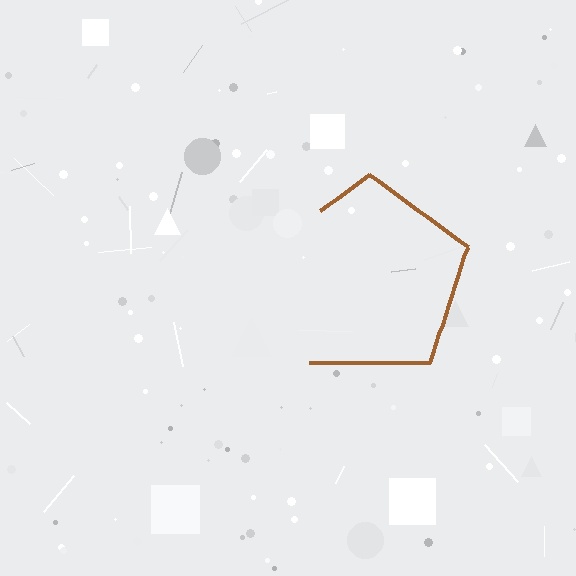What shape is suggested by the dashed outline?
The dashed outline suggests a pentagon.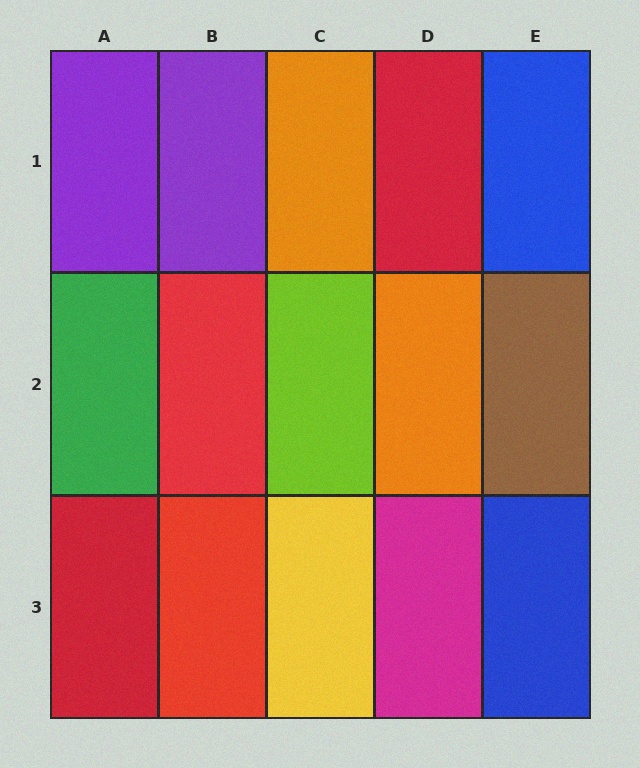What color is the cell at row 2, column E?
Brown.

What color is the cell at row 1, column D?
Red.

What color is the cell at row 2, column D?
Orange.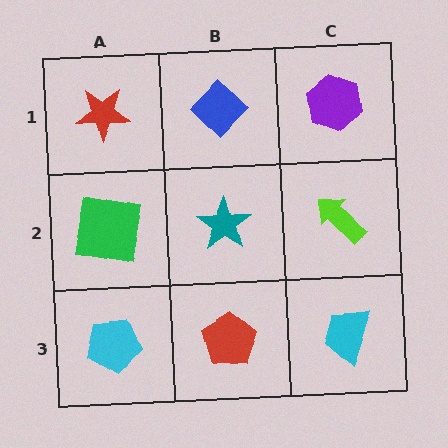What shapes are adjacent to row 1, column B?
A teal star (row 2, column B), a red star (row 1, column A), a purple hexagon (row 1, column C).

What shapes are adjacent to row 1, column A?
A green square (row 2, column A), a blue diamond (row 1, column B).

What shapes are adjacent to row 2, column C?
A purple hexagon (row 1, column C), a cyan trapezoid (row 3, column C), a teal star (row 2, column B).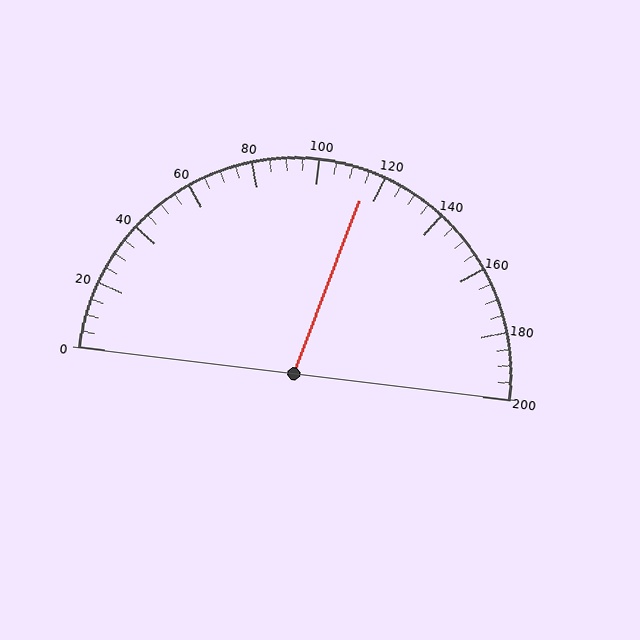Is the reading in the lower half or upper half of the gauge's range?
The reading is in the upper half of the range (0 to 200).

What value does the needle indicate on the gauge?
The needle indicates approximately 115.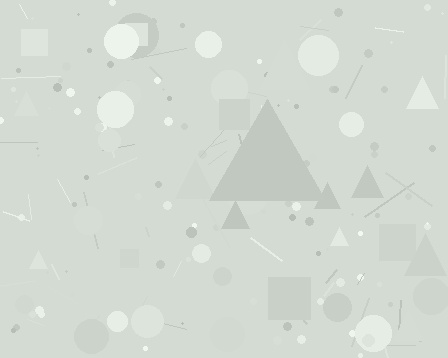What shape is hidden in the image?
A triangle is hidden in the image.